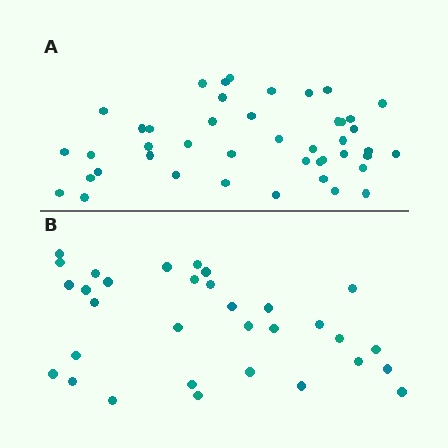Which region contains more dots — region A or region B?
Region A (the top region) has more dots.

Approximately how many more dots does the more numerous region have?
Region A has roughly 12 or so more dots than region B.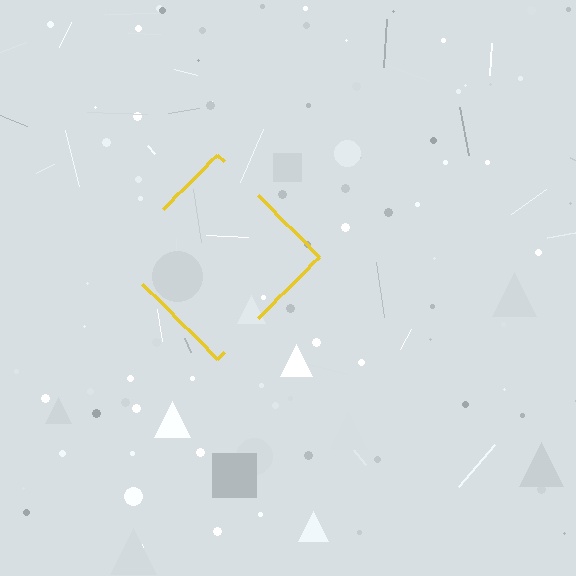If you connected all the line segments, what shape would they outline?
They would outline a diamond.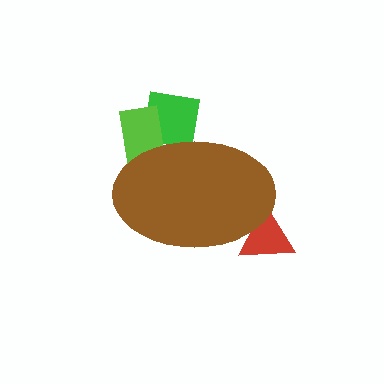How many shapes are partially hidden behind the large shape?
3 shapes are partially hidden.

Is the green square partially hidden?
Yes, the green square is partially hidden behind the brown ellipse.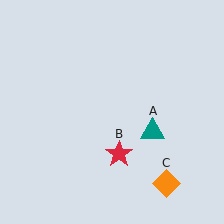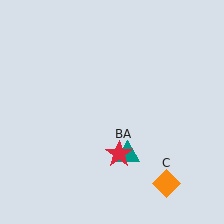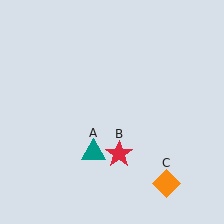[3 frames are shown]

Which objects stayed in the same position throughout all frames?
Red star (object B) and orange diamond (object C) remained stationary.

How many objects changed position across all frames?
1 object changed position: teal triangle (object A).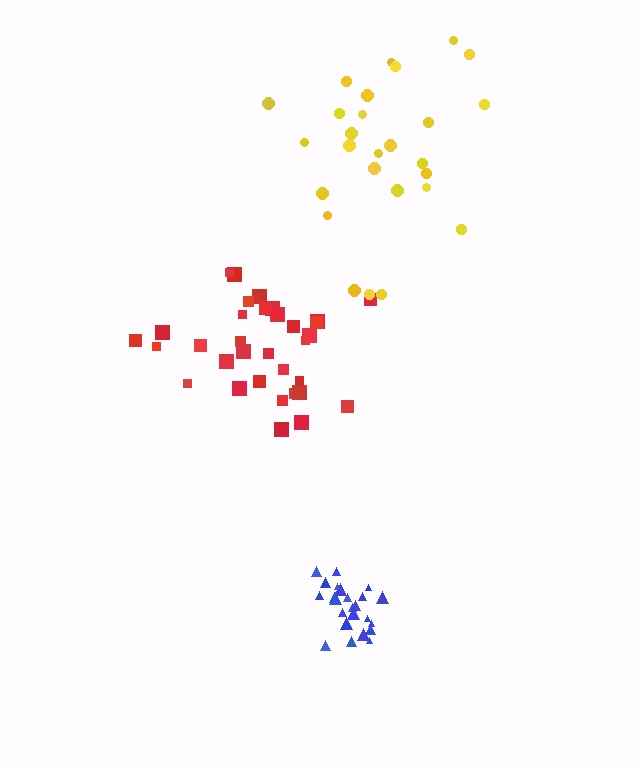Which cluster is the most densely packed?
Blue.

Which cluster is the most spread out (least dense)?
Yellow.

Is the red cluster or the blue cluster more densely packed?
Blue.